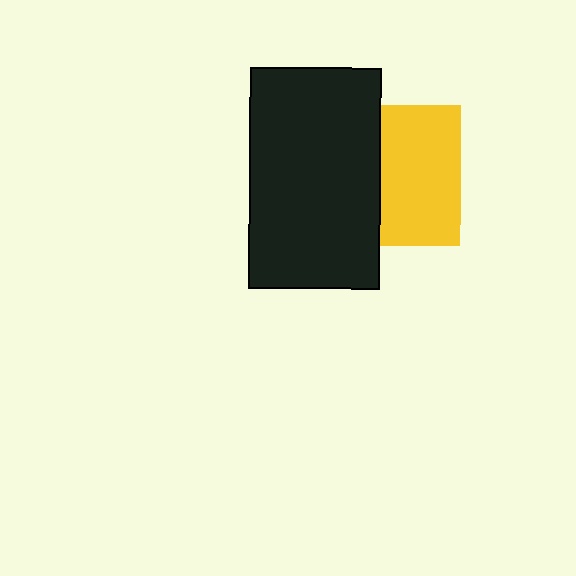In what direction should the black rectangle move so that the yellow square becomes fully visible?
The black rectangle should move left. That is the shortest direction to clear the overlap and leave the yellow square fully visible.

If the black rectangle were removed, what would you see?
You would see the complete yellow square.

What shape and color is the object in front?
The object in front is a black rectangle.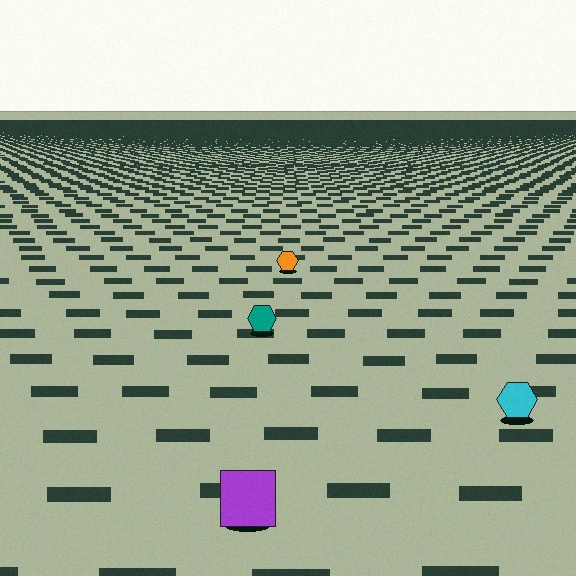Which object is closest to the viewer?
The purple square is closest. The texture marks near it are larger and more spread out.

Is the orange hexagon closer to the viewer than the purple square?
No. The purple square is closer — you can tell from the texture gradient: the ground texture is coarser near it.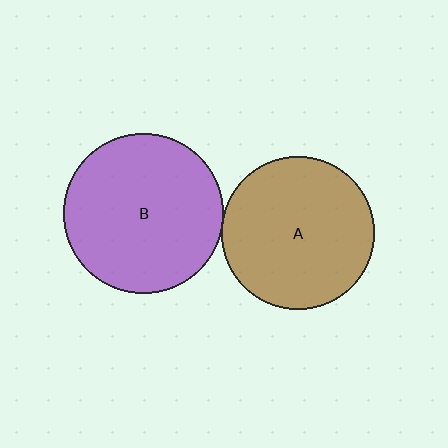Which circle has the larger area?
Circle B (purple).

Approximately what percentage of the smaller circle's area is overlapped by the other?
Approximately 5%.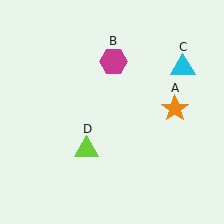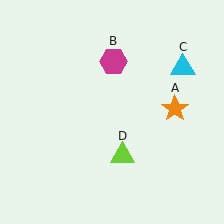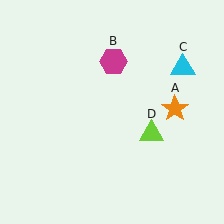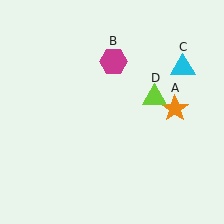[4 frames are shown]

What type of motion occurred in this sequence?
The lime triangle (object D) rotated counterclockwise around the center of the scene.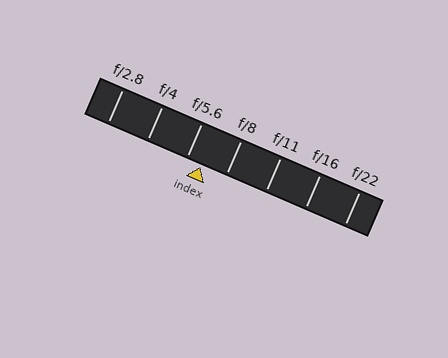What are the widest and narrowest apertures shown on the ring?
The widest aperture shown is f/2.8 and the narrowest is f/22.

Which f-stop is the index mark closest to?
The index mark is closest to f/5.6.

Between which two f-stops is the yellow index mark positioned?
The index mark is between f/5.6 and f/8.